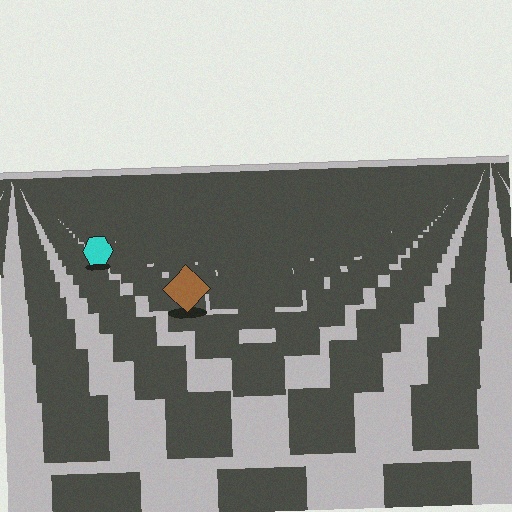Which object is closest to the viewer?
The brown diamond is closest. The texture marks near it are larger and more spread out.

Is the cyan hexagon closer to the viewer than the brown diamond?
No. The brown diamond is closer — you can tell from the texture gradient: the ground texture is coarser near it.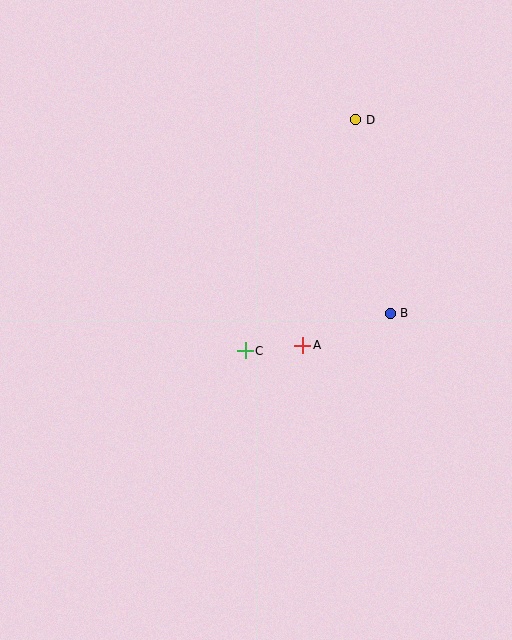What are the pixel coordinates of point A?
Point A is at (303, 345).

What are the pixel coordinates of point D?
Point D is at (356, 120).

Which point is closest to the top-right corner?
Point D is closest to the top-right corner.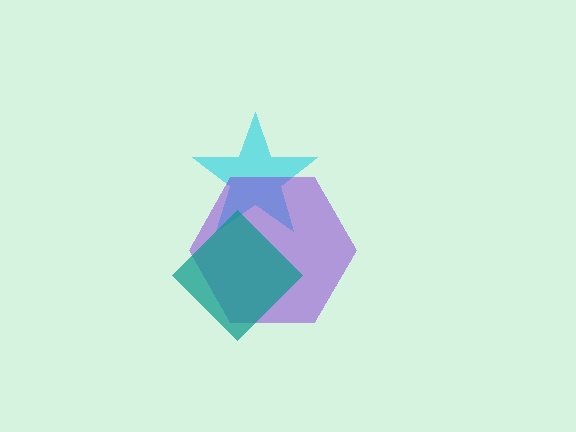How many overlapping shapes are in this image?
There are 3 overlapping shapes in the image.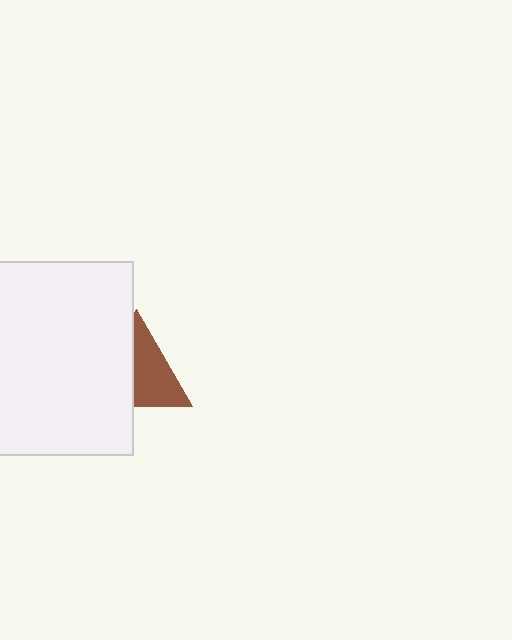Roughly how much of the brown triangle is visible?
About half of it is visible (roughly 55%).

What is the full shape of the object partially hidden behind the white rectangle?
The partially hidden object is a brown triangle.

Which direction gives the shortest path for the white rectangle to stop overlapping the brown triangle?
Moving left gives the shortest separation.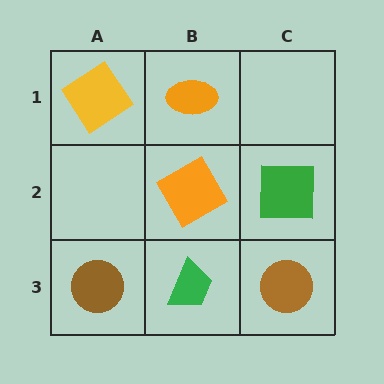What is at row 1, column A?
A yellow diamond.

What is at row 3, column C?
A brown circle.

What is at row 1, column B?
An orange ellipse.